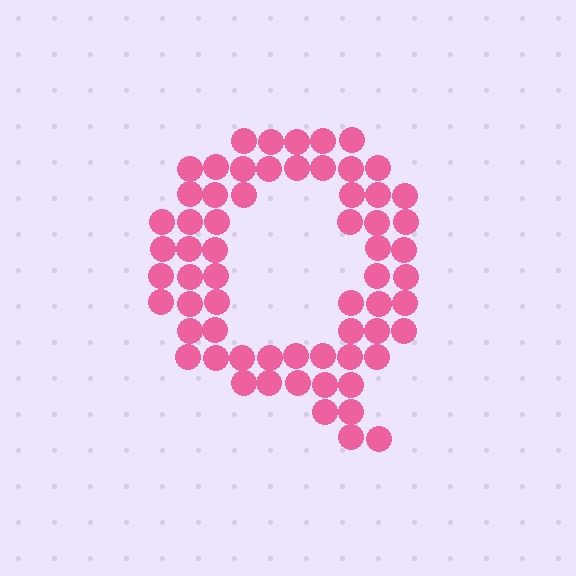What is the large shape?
The large shape is the letter Q.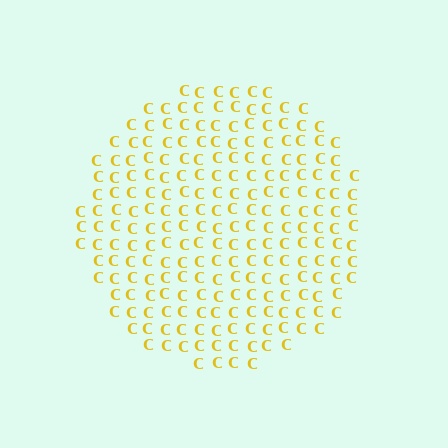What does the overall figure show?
The overall figure shows a circle.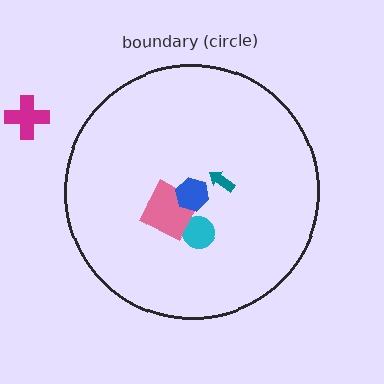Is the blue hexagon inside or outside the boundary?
Inside.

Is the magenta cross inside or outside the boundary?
Outside.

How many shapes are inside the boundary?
4 inside, 1 outside.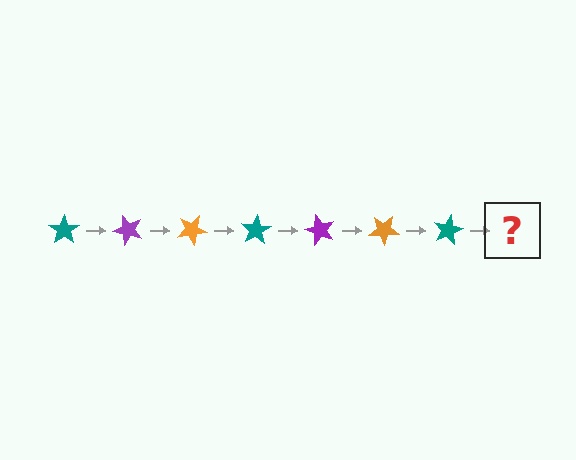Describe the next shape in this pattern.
It should be a purple star, rotated 350 degrees from the start.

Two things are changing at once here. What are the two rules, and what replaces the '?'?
The two rules are that it rotates 50 degrees each step and the color cycles through teal, purple, and orange. The '?' should be a purple star, rotated 350 degrees from the start.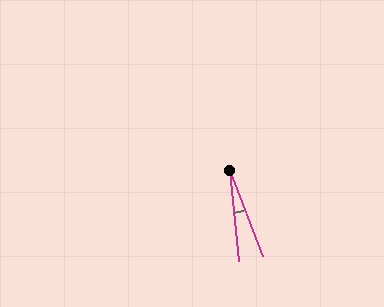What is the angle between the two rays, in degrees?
Approximately 15 degrees.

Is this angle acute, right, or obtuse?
It is acute.